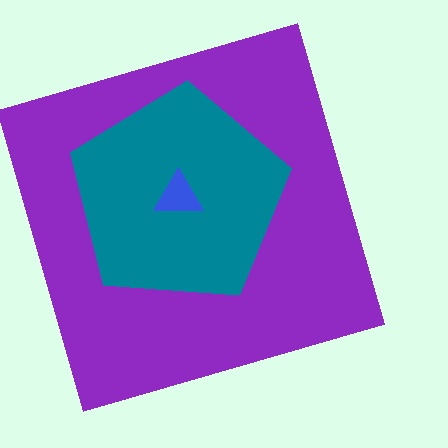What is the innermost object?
The blue triangle.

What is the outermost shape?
The purple square.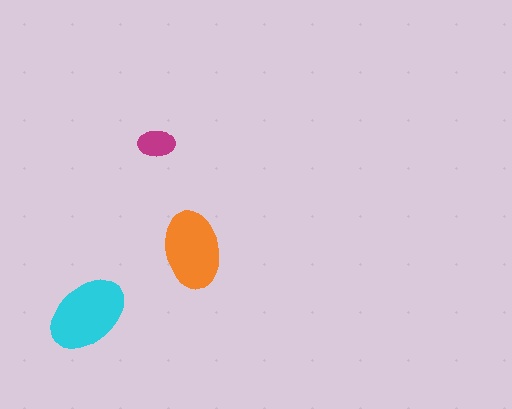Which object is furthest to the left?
The cyan ellipse is leftmost.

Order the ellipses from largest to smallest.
the cyan one, the orange one, the magenta one.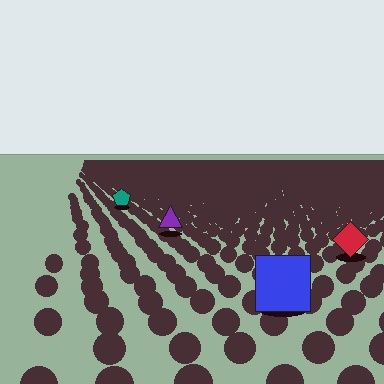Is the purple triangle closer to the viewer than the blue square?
No. The blue square is closer — you can tell from the texture gradient: the ground texture is coarser near it.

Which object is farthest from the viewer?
The teal pentagon is farthest from the viewer. It appears smaller and the ground texture around it is denser.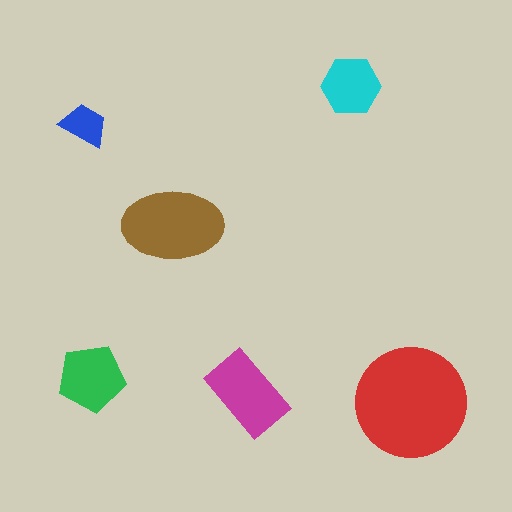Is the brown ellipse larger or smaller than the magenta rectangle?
Larger.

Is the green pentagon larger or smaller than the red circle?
Smaller.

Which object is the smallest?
The blue trapezoid.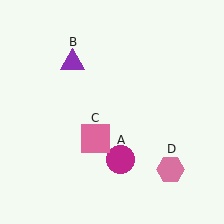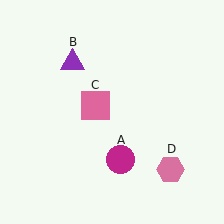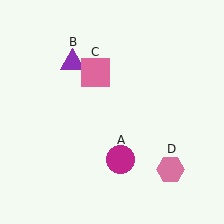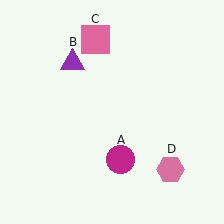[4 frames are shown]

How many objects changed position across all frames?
1 object changed position: pink square (object C).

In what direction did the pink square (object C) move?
The pink square (object C) moved up.